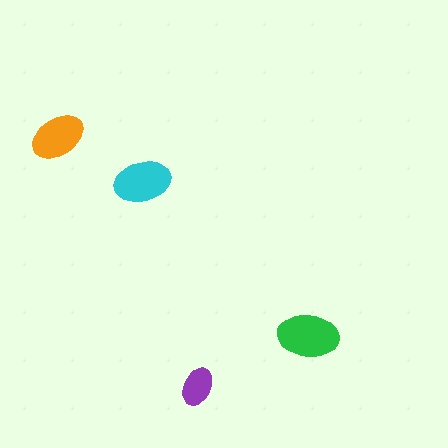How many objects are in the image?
There are 4 objects in the image.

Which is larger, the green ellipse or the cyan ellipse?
The green one.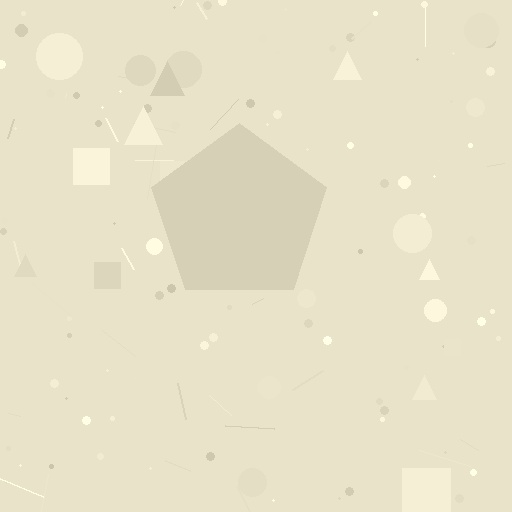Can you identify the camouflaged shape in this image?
The camouflaged shape is a pentagon.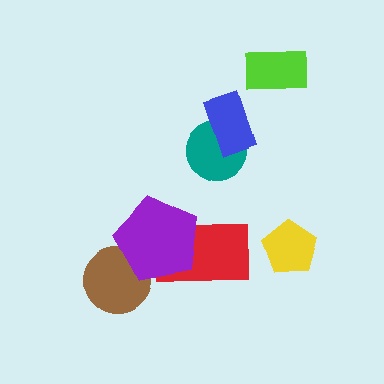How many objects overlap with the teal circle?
1 object overlaps with the teal circle.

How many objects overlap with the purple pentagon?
2 objects overlap with the purple pentagon.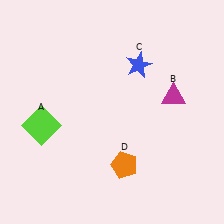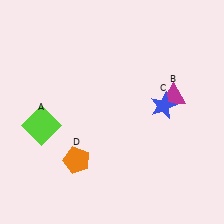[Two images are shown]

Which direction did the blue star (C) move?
The blue star (C) moved down.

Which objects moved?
The objects that moved are: the blue star (C), the orange pentagon (D).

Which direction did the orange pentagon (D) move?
The orange pentagon (D) moved left.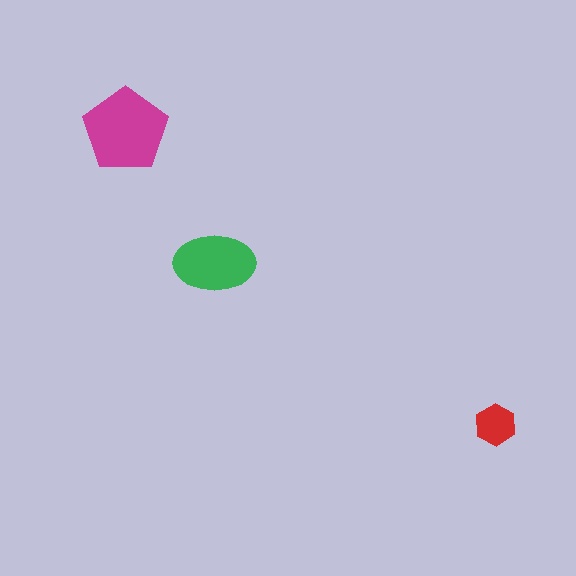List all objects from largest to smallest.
The magenta pentagon, the green ellipse, the red hexagon.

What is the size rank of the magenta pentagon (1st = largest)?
1st.